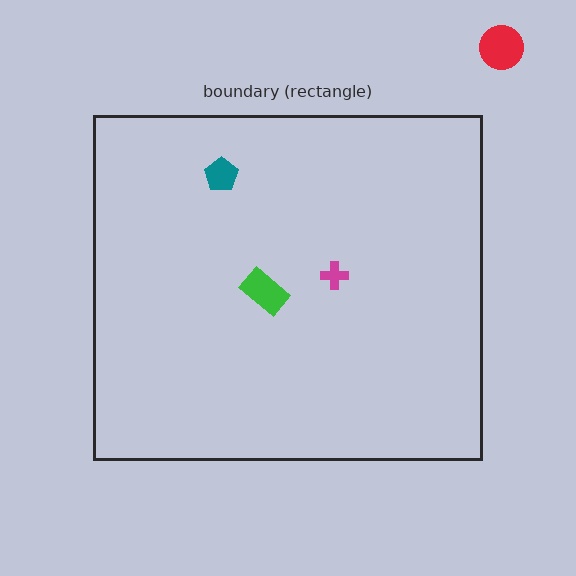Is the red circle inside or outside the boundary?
Outside.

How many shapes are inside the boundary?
3 inside, 1 outside.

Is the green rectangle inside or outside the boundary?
Inside.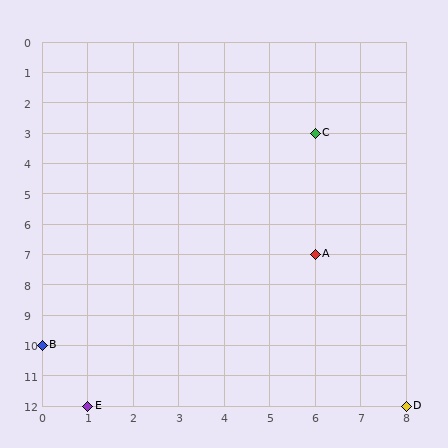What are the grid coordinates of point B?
Point B is at grid coordinates (0, 10).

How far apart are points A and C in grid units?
Points A and C are 4 rows apart.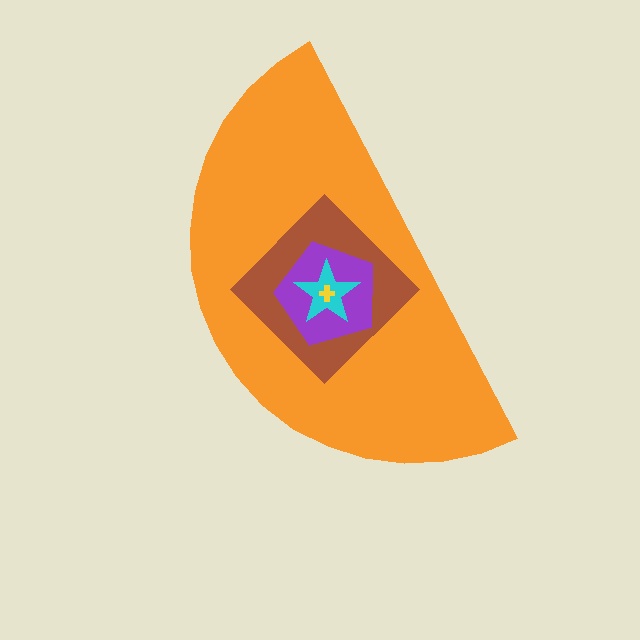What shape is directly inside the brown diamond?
The purple pentagon.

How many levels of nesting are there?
5.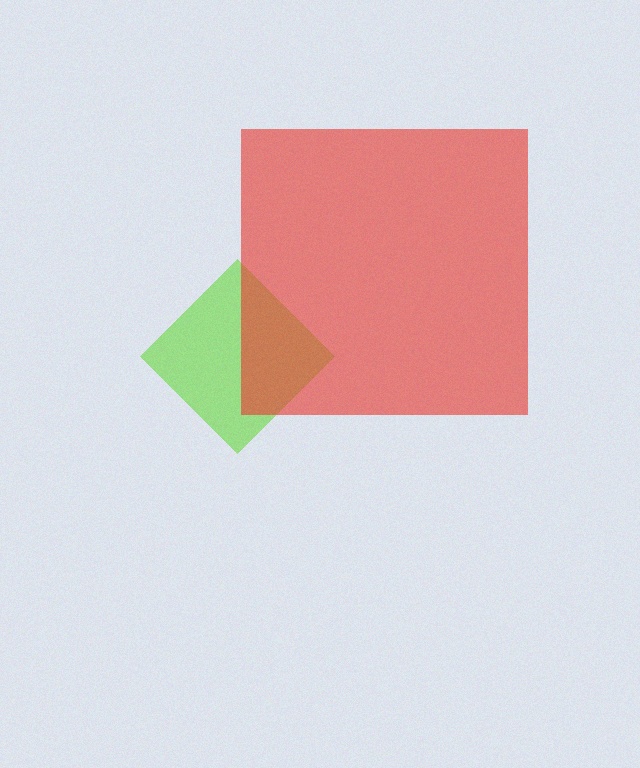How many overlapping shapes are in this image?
There are 2 overlapping shapes in the image.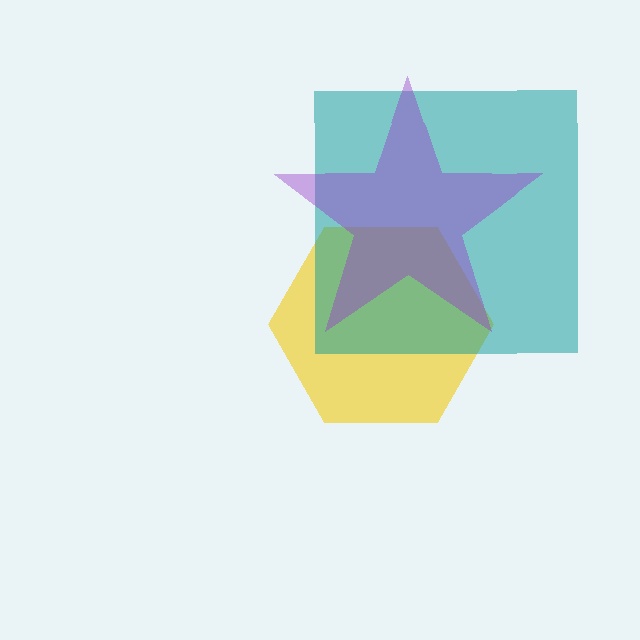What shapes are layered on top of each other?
The layered shapes are: a yellow hexagon, a teal square, a purple star.